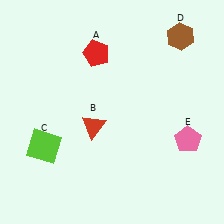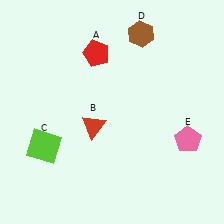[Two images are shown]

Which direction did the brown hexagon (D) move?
The brown hexagon (D) moved left.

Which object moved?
The brown hexagon (D) moved left.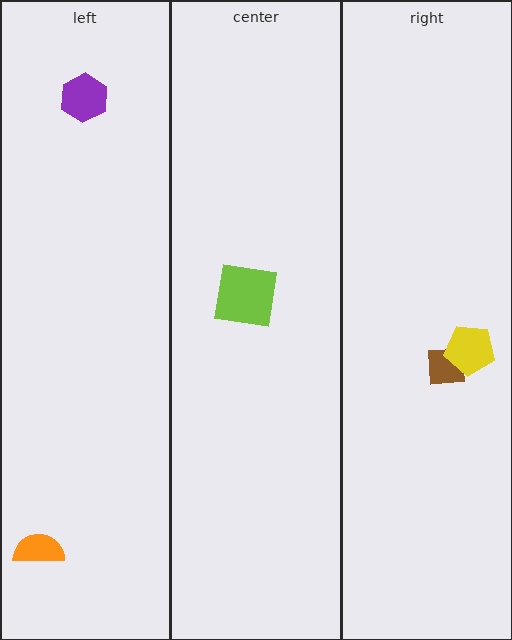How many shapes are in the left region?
2.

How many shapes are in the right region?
2.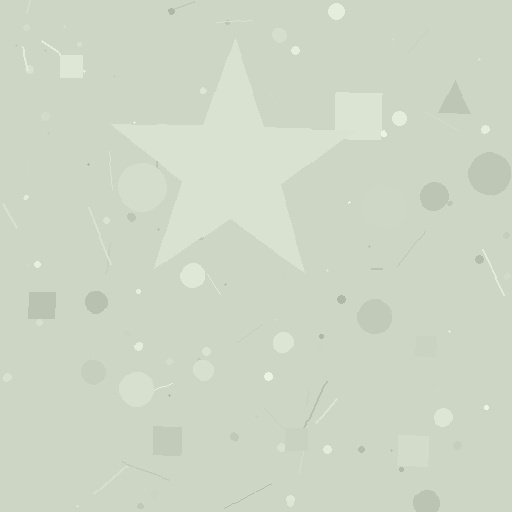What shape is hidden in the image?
A star is hidden in the image.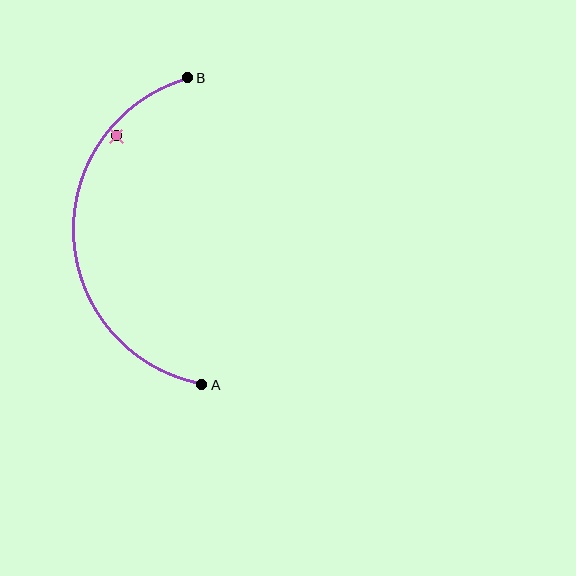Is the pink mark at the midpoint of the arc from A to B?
No — the pink mark does not lie on the arc at all. It sits slightly inside the curve.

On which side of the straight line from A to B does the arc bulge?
The arc bulges to the left of the straight line connecting A and B.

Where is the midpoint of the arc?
The arc midpoint is the point on the curve farthest from the straight line joining A and B. It sits to the left of that line.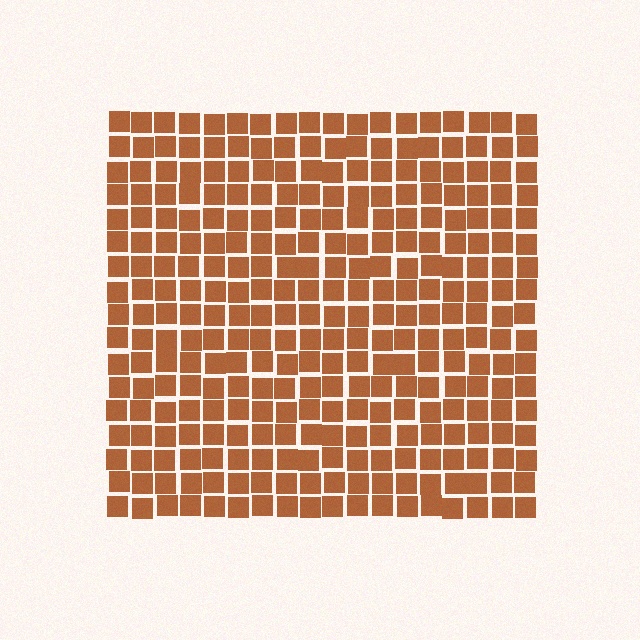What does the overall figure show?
The overall figure shows a square.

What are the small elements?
The small elements are squares.